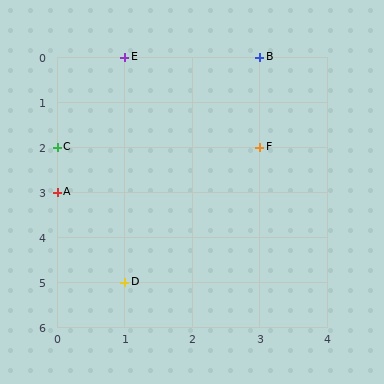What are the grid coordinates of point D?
Point D is at grid coordinates (1, 5).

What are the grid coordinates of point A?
Point A is at grid coordinates (0, 3).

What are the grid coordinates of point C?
Point C is at grid coordinates (0, 2).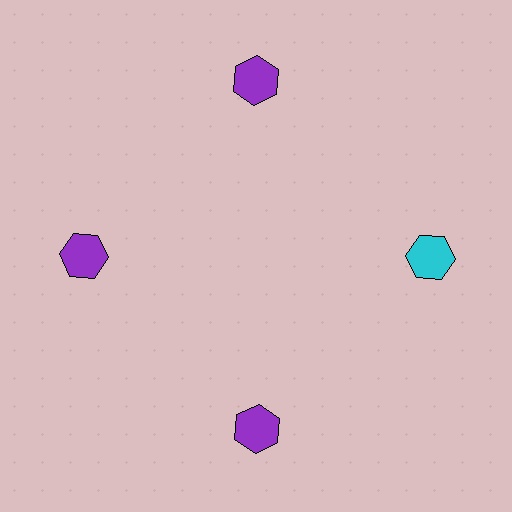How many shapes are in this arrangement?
There are 4 shapes arranged in a ring pattern.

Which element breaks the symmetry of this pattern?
The cyan hexagon at roughly the 3 o'clock position breaks the symmetry. All other shapes are purple hexagons.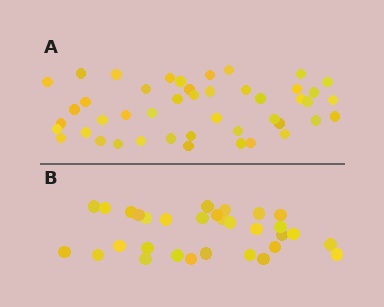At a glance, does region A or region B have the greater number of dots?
Region A (the top region) has more dots.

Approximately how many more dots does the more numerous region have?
Region A has approximately 15 more dots than region B.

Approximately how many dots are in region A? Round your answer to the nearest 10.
About 40 dots. (The exact count is 45, which rounds to 40.)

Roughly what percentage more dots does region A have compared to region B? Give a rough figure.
About 45% more.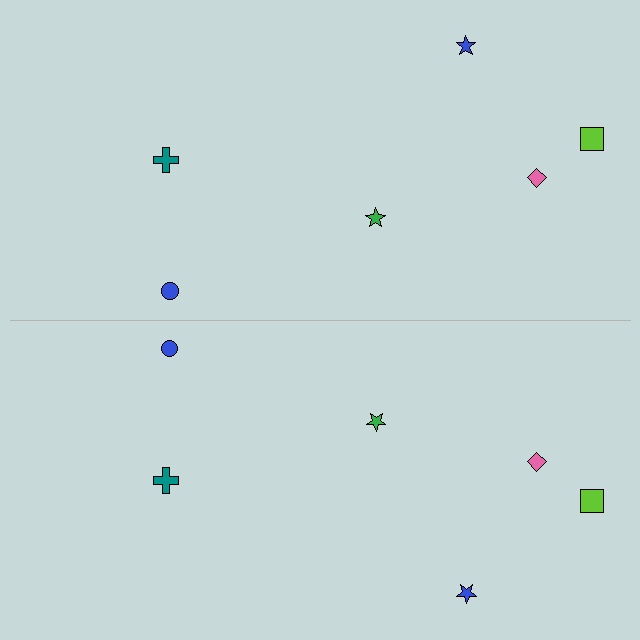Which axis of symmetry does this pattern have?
The pattern has a horizontal axis of symmetry running through the center of the image.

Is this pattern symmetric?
Yes, this pattern has bilateral (reflection) symmetry.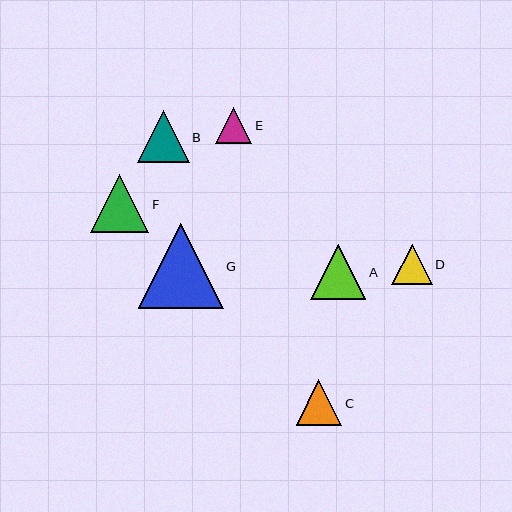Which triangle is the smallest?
Triangle E is the smallest with a size of approximately 36 pixels.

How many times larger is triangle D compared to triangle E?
Triangle D is approximately 1.1 times the size of triangle E.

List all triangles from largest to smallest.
From largest to smallest: G, F, A, B, C, D, E.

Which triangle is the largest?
Triangle G is the largest with a size of approximately 85 pixels.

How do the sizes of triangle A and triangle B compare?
Triangle A and triangle B are approximately the same size.